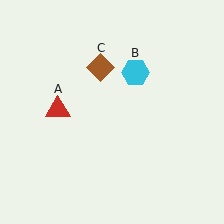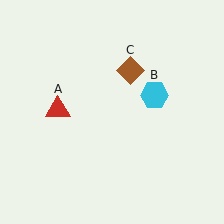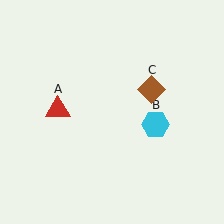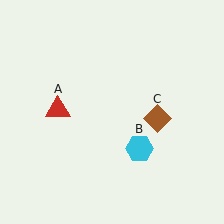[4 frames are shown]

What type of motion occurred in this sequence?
The cyan hexagon (object B), brown diamond (object C) rotated clockwise around the center of the scene.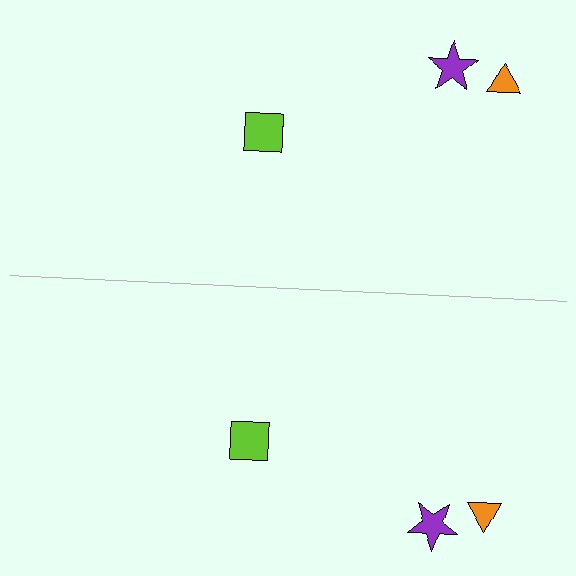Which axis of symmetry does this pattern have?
The pattern has a horizontal axis of symmetry running through the center of the image.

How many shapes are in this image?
There are 6 shapes in this image.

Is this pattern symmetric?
Yes, this pattern has bilateral (reflection) symmetry.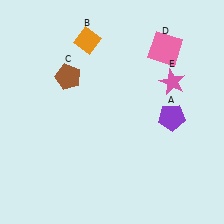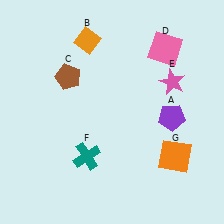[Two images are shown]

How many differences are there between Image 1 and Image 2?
There are 2 differences between the two images.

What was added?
A teal cross (F), an orange square (G) were added in Image 2.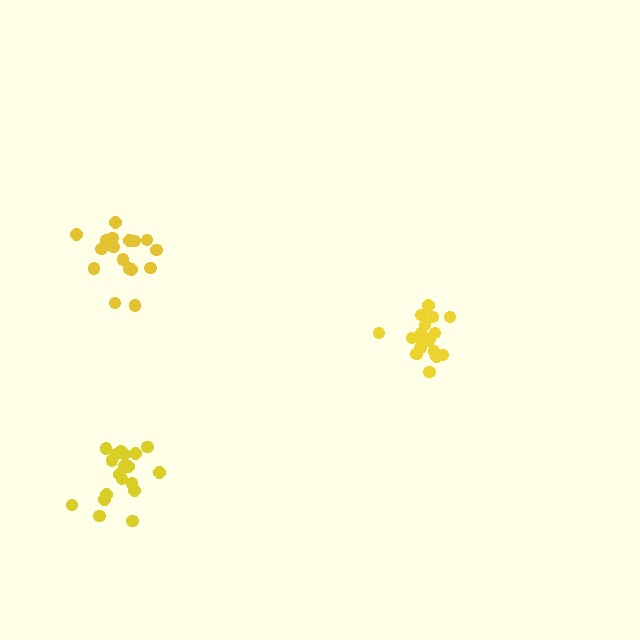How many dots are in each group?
Group 1: 19 dots, Group 2: 18 dots, Group 3: 17 dots (54 total).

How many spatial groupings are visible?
There are 3 spatial groupings.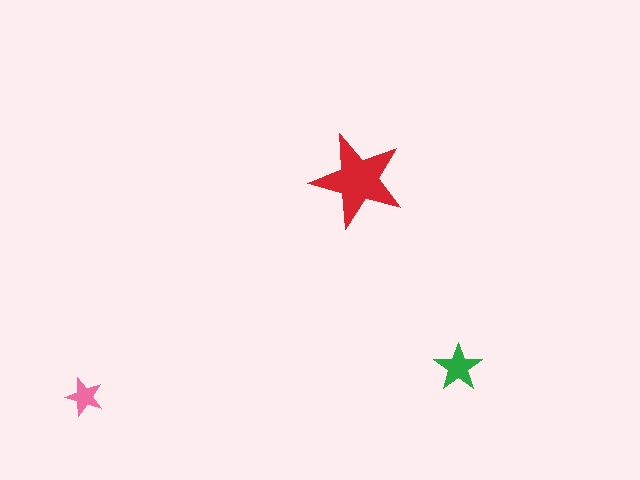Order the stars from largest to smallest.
the red one, the green one, the pink one.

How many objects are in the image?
There are 3 objects in the image.